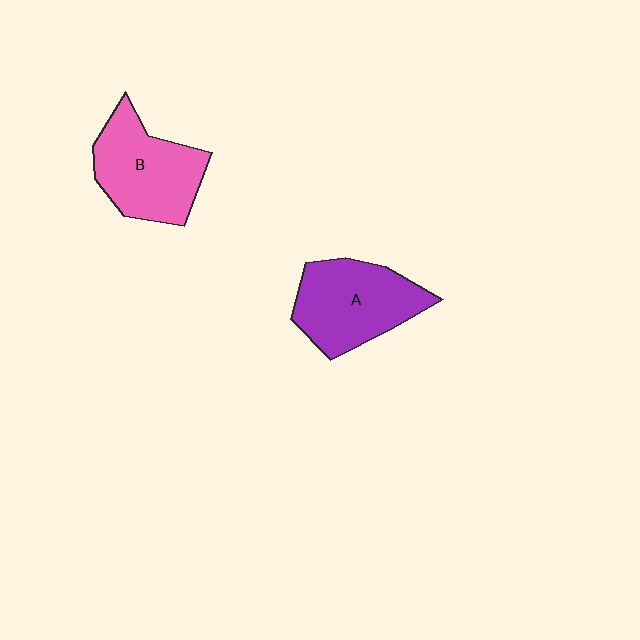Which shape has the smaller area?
Shape B (pink).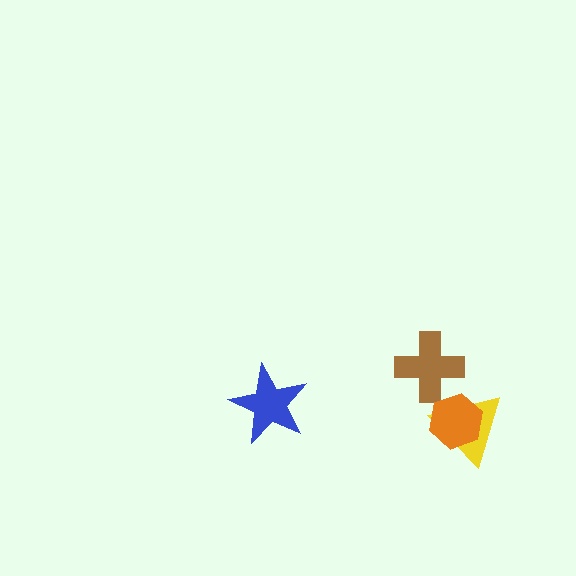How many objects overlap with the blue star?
0 objects overlap with the blue star.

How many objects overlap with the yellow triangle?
1 object overlaps with the yellow triangle.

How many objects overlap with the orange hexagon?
1 object overlaps with the orange hexagon.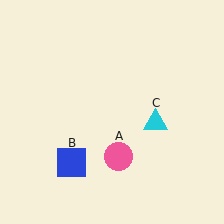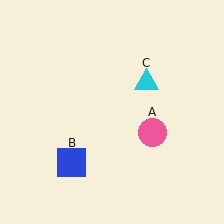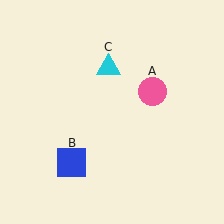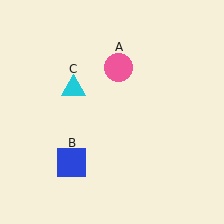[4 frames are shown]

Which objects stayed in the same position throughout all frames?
Blue square (object B) remained stationary.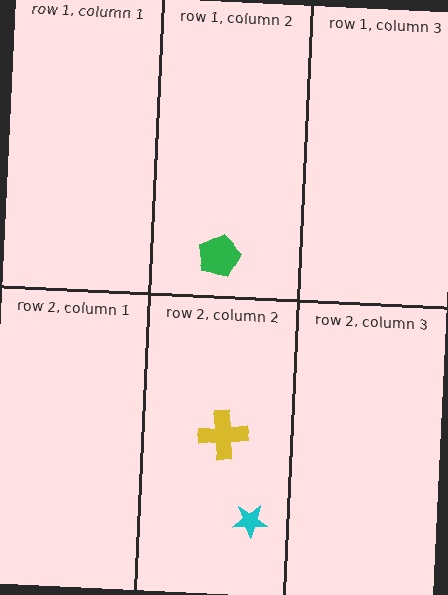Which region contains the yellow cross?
The row 2, column 2 region.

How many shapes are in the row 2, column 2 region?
2.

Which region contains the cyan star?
The row 2, column 2 region.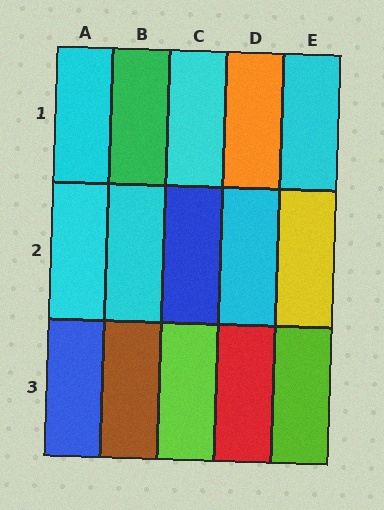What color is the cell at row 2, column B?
Cyan.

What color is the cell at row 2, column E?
Yellow.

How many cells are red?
1 cell is red.